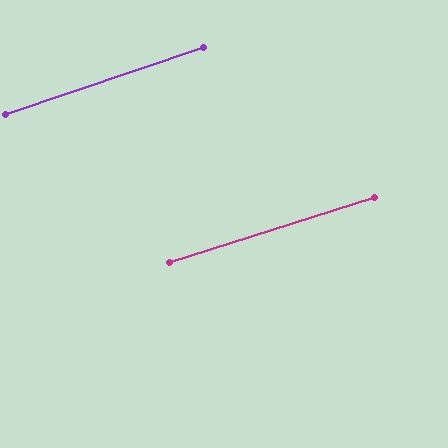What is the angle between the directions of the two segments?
Approximately 1 degree.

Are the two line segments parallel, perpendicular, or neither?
Parallel — their directions differ by only 1.1°.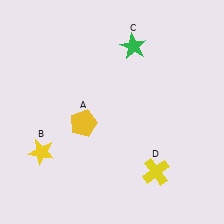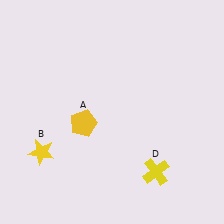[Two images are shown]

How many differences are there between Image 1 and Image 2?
There is 1 difference between the two images.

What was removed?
The green star (C) was removed in Image 2.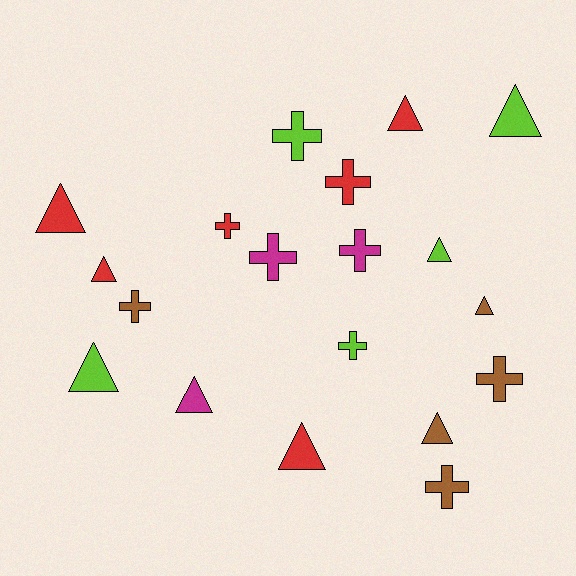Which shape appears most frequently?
Triangle, with 10 objects.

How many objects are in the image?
There are 19 objects.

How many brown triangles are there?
There are 2 brown triangles.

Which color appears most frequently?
Red, with 6 objects.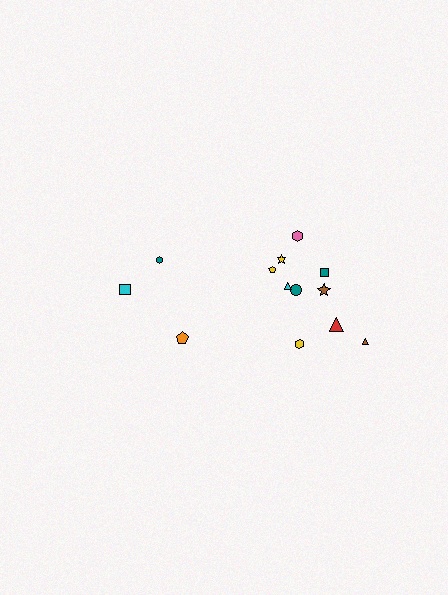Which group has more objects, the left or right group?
The right group.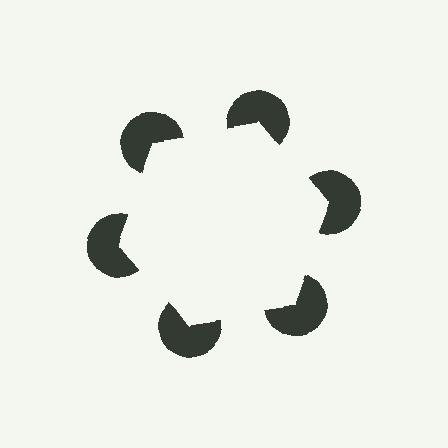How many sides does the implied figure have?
6 sides.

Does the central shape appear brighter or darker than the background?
It typically appears slightly brighter than the background, even though no actual brightness change is drawn.